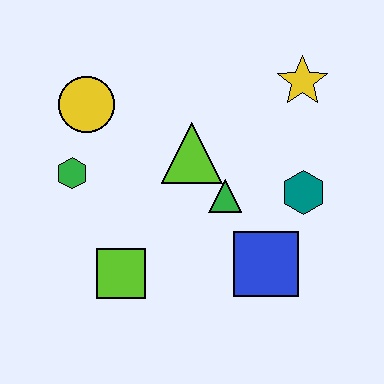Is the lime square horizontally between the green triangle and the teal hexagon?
No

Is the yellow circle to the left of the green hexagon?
No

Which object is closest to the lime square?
The green hexagon is closest to the lime square.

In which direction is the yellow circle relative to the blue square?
The yellow circle is to the left of the blue square.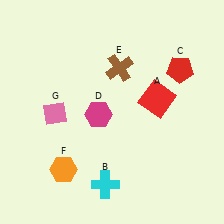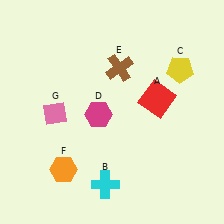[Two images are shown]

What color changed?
The pentagon (C) changed from red in Image 1 to yellow in Image 2.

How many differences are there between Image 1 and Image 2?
There is 1 difference between the two images.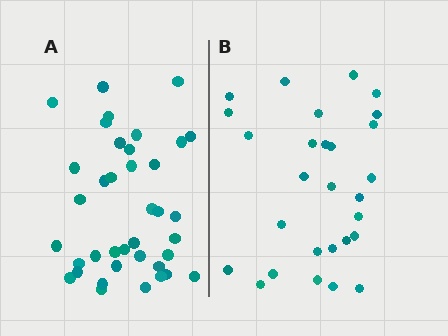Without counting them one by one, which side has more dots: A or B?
Region A (the left region) has more dots.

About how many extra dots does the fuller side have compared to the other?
Region A has roughly 10 or so more dots than region B.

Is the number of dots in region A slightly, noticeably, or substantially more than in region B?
Region A has noticeably more, but not dramatically so. The ratio is roughly 1.4 to 1.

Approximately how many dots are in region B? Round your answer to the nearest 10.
About 30 dots. (The exact count is 28, which rounds to 30.)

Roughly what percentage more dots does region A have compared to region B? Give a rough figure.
About 35% more.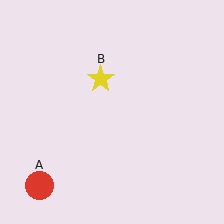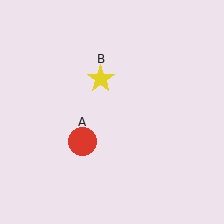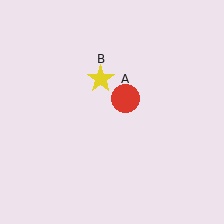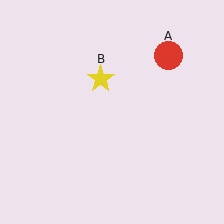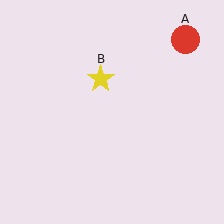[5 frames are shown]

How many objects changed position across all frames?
1 object changed position: red circle (object A).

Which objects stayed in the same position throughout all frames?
Yellow star (object B) remained stationary.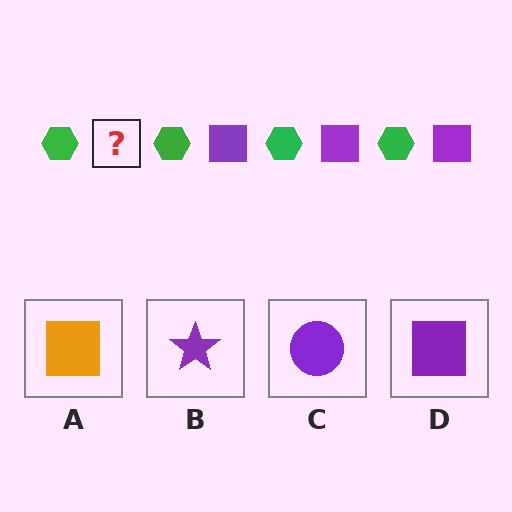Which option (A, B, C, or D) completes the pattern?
D.